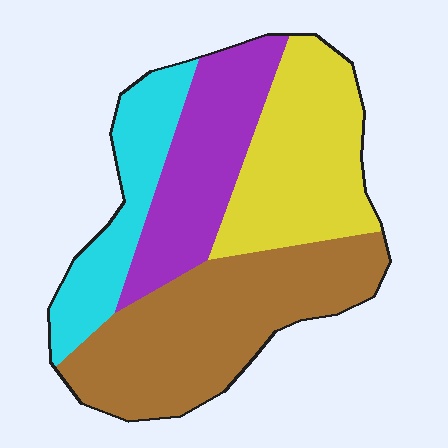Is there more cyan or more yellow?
Yellow.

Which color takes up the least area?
Cyan, at roughly 15%.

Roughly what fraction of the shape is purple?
Purple takes up about one fifth (1/5) of the shape.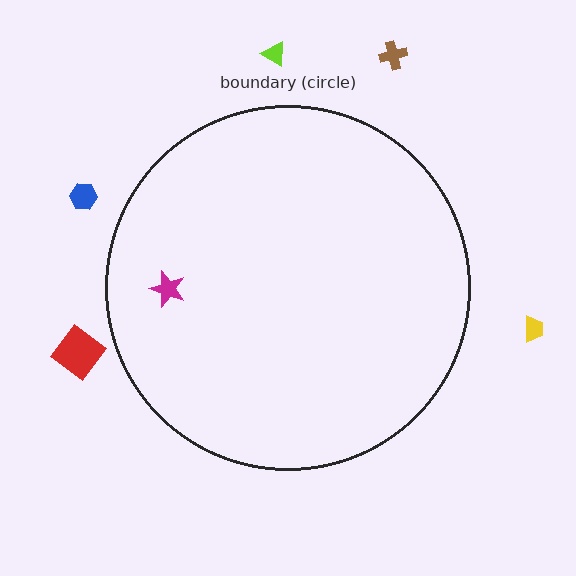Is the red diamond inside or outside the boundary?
Outside.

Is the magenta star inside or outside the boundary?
Inside.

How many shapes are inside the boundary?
1 inside, 5 outside.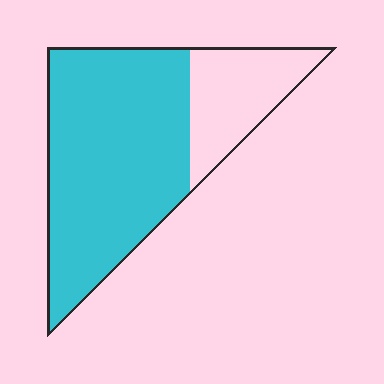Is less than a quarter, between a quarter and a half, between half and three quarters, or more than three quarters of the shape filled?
Between half and three quarters.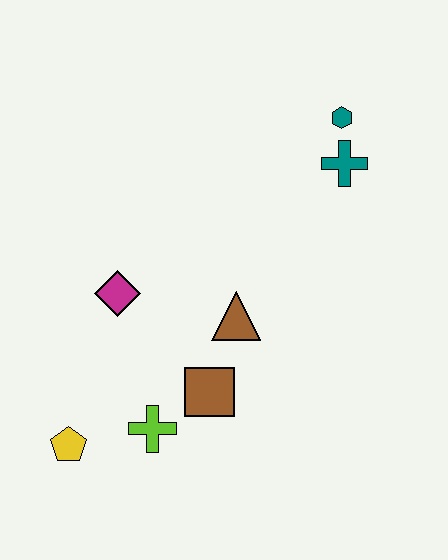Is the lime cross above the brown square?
No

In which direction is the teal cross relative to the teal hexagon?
The teal cross is below the teal hexagon.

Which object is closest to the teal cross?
The teal hexagon is closest to the teal cross.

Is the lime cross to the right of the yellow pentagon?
Yes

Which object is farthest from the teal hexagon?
The yellow pentagon is farthest from the teal hexagon.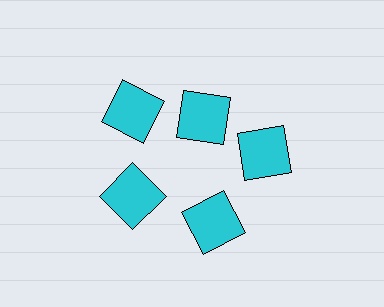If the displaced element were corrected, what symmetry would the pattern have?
It would have 5-fold rotational symmetry — the pattern would map onto itself every 72 degrees.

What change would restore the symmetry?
The symmetry would be restored by moving it outward, back onto the ring so that all 5 squares sit at equal angles and equal distance from the center.